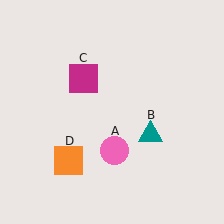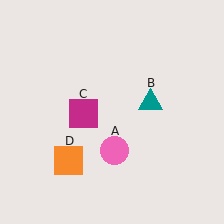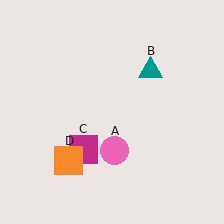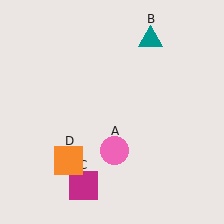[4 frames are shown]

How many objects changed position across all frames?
2 objects changed position: teal triangle (object B), magenta square (object C).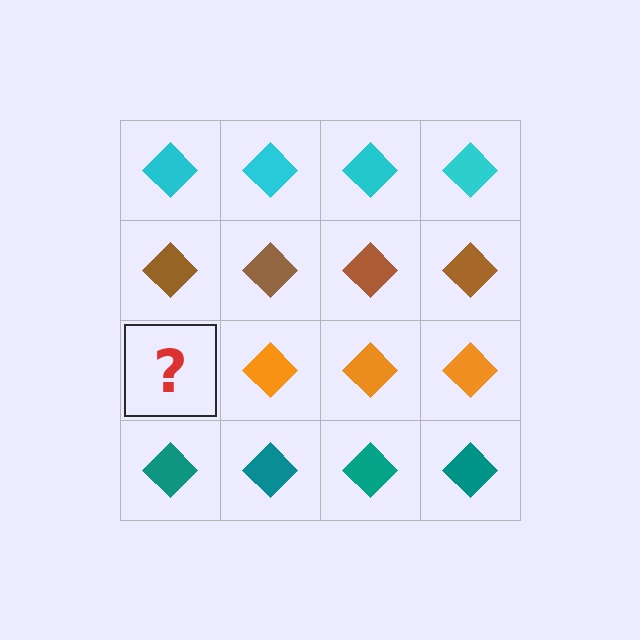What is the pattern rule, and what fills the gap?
The rule is that each row has a consistent color. The gap should be filled with an orange diamond.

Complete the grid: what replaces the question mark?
The question mark should be replaced with an orange diamond.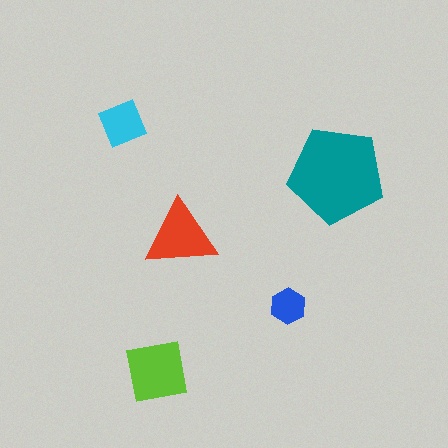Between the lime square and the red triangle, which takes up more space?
The lime square.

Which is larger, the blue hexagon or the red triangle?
The red triangle.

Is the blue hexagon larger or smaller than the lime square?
Smaller.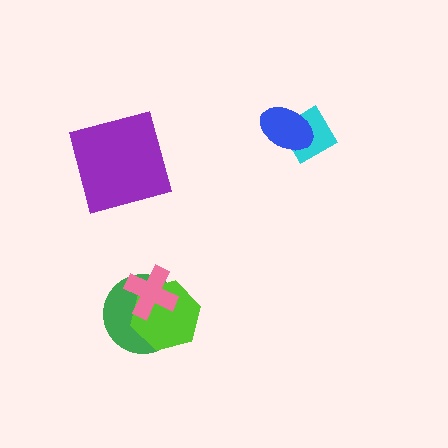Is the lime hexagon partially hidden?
Yes, it is partially covered by another shape.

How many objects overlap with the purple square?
0 objects overlap with the purple square.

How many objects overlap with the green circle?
2 objects overlap with the green circle.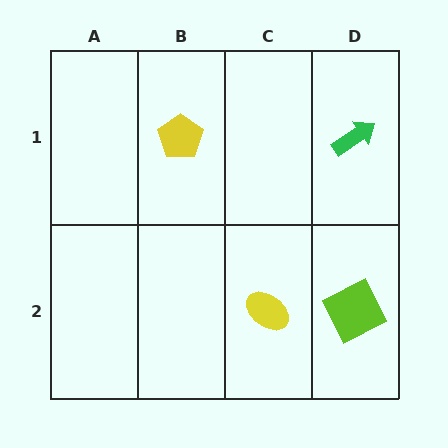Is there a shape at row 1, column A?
No, that cell is empty.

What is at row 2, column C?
A yellow ellipse.